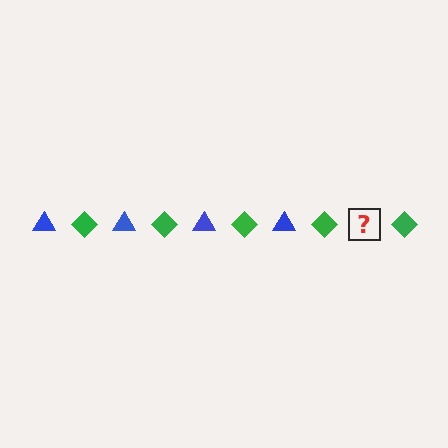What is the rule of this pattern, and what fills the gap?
The rule is that the pattern alternates between blue triangle and green diamond. The gap should be filled with a blue triangle.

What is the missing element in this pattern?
The missing element is a blue triangle.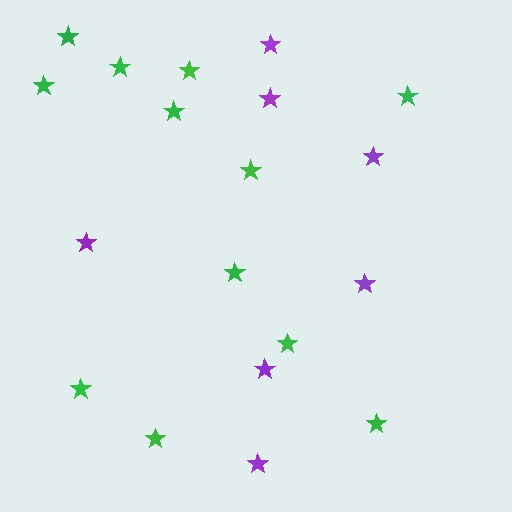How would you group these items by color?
There are 2 groups: one group of green stars (12) and one group of purple stars (7).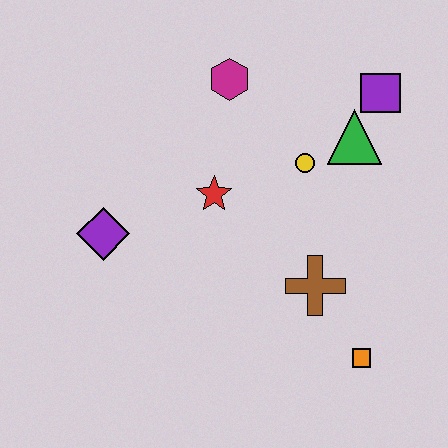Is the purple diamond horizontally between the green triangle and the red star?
No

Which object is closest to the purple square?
The green triangle is closest to the purple square.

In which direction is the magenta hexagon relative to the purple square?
The magenta hexagon is to the left of the purple square.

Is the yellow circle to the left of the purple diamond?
No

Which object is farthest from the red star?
The orange square is farthest from the red star.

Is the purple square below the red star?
No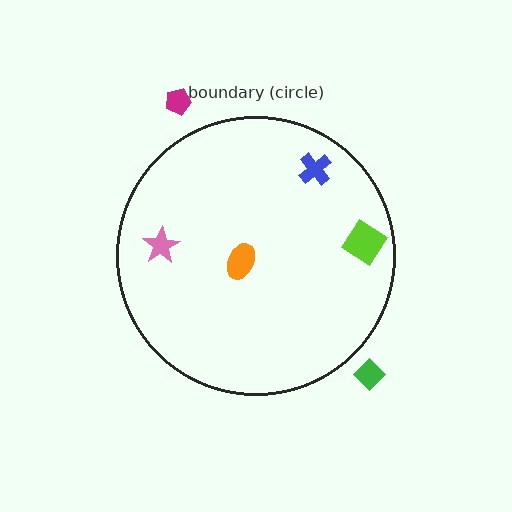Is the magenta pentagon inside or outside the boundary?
Outside.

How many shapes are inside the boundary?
4 inside, 2 outside.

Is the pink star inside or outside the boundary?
Inside.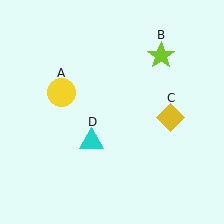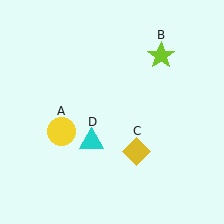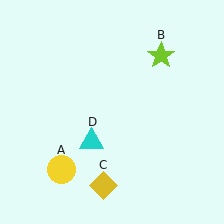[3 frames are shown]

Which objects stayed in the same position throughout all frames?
Lime star (object B) and cyan triangle (object D) remained stationary.